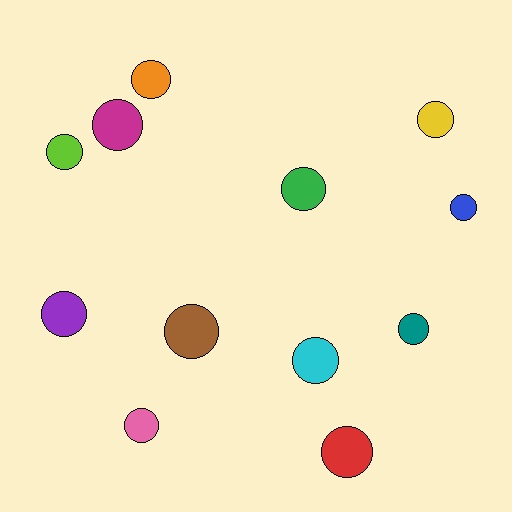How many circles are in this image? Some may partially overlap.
There are 12 circles.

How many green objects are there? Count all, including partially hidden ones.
There is 1 green object.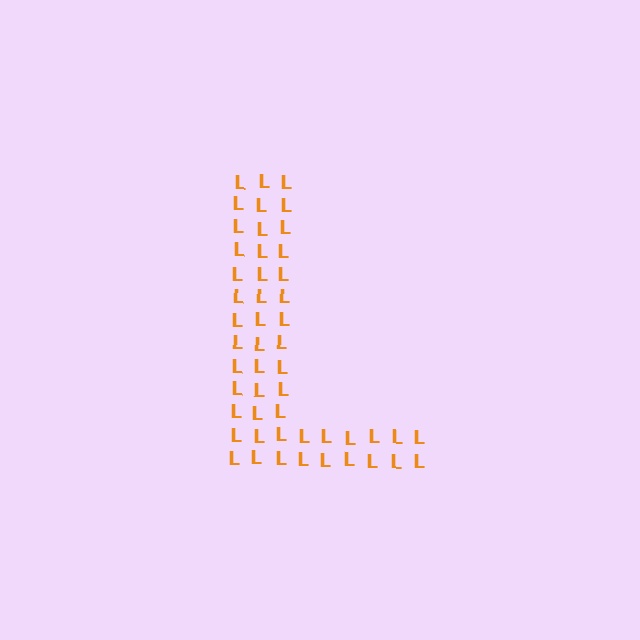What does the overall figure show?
The overall figure shows the letter L.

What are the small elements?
The small elements are letter L's.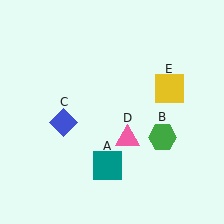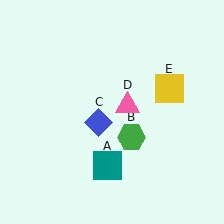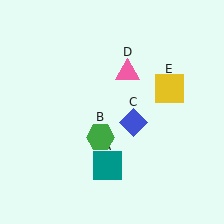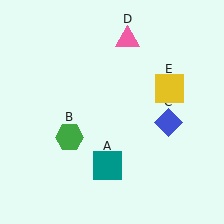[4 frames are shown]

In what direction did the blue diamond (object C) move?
The blue diamond (object C) moved right.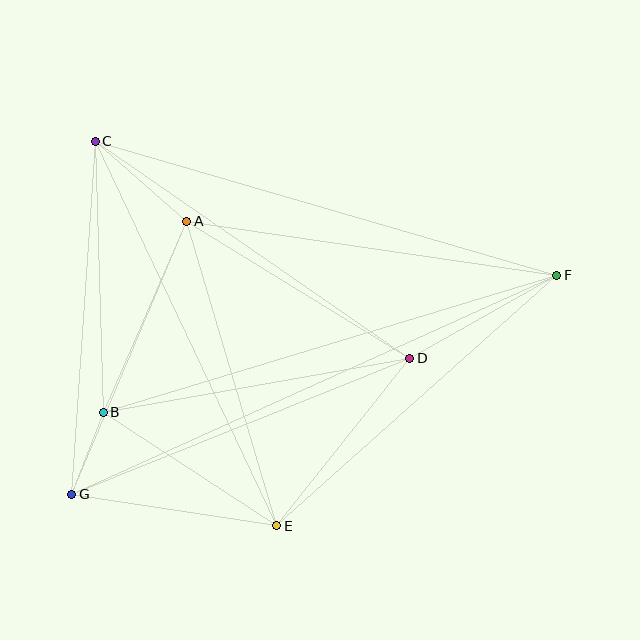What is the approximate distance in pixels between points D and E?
The distance between D and E is approximately 214 pixels.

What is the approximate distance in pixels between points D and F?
The distance between D and F is approximately 169 pixels.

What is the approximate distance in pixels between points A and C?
The distance between A and C is approximately 121 pixels.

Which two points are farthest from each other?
Points F and G are farthest from each other.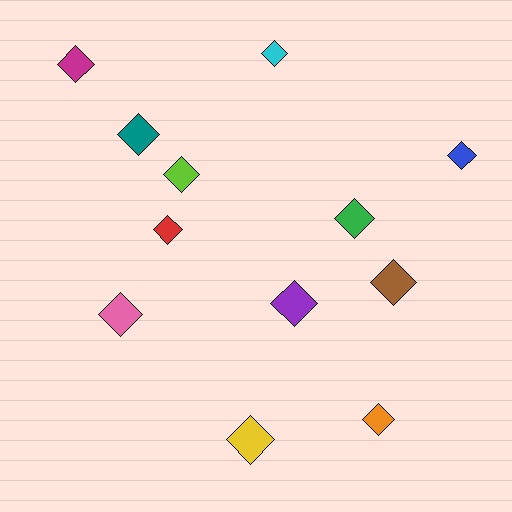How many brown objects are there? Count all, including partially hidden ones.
There is 1 brown object.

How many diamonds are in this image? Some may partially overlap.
There are 12 diamonds.